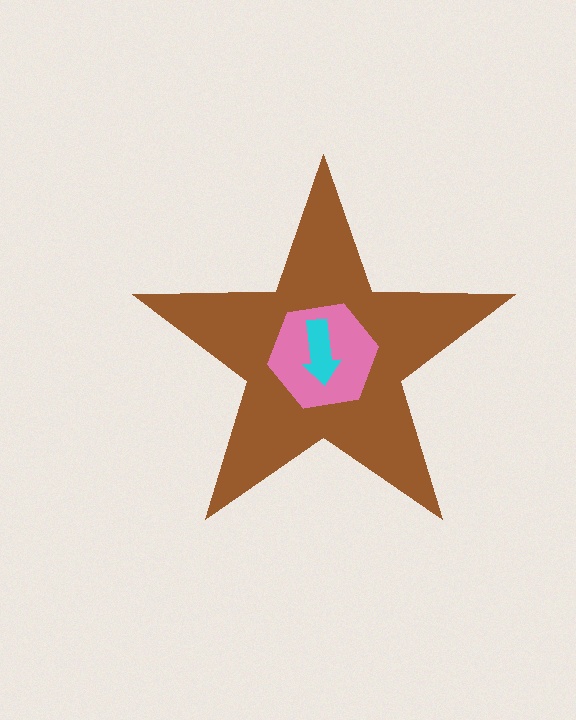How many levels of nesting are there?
3.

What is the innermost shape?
The cyan arrow.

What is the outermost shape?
The brown star.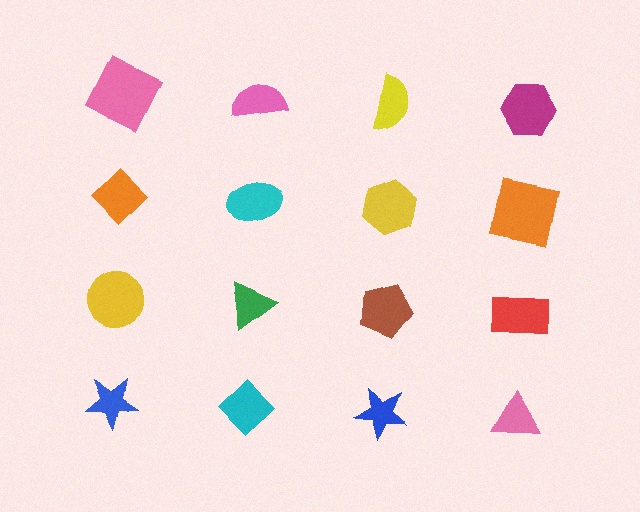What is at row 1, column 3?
A yellow semicircle.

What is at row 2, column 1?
An orange diamond.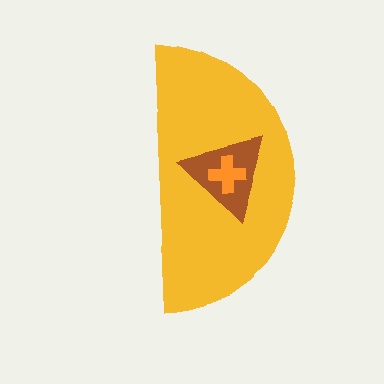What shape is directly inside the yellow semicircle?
The brown triangle.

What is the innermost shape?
The orange cross.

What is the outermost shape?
The yellow semicircle.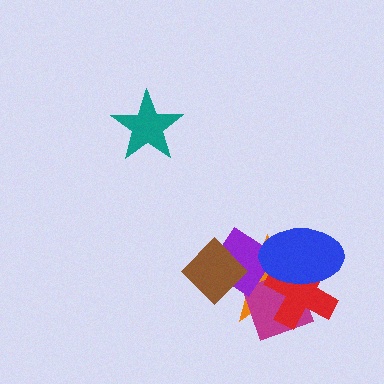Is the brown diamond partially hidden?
No, no other shape covers it.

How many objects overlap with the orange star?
5 objects overlap with the orange star.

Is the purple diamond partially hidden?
Yes, it is partially covered by another shape.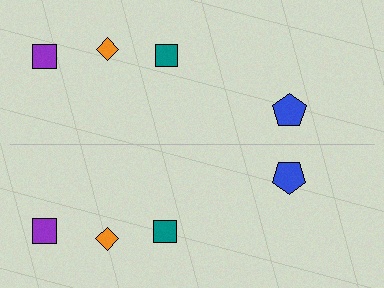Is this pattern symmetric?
Yes, this pattern has bilateral (reflection) symmetry.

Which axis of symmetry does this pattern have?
The pattern has a horizontal axis of symmetry running through the center of the image.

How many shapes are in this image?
There are 8 shapes in this image.